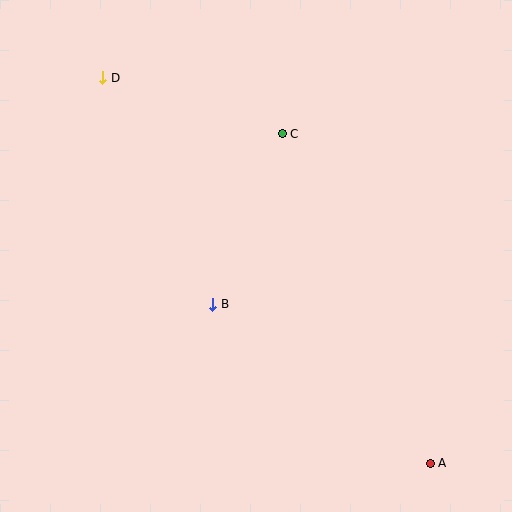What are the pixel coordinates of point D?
Point D is at (103, 78).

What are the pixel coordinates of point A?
Point A is at (430, 463).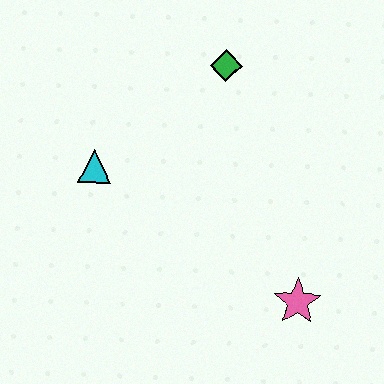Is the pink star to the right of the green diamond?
Yes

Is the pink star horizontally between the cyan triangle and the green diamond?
No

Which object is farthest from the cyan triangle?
The pink star is farthest from the cyan triangle.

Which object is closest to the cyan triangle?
The green diamond is closest to the cyan triangle.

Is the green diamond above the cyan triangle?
Yes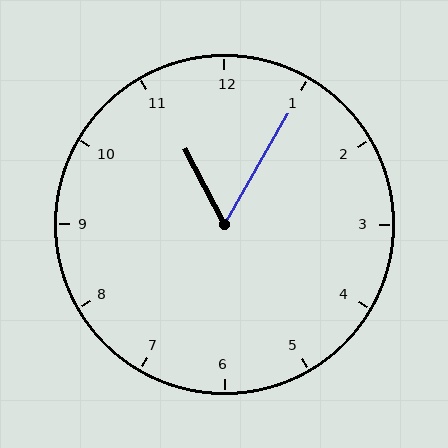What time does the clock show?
11:05.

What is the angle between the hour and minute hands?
Approximately 58 degrees.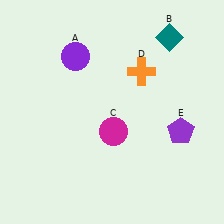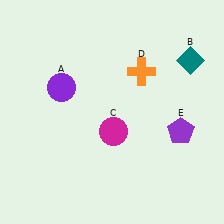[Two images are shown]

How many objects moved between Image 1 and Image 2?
2 objects moved between the two images.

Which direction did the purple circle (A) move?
The purple circle (A) moved down.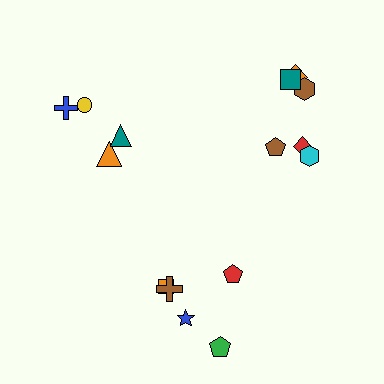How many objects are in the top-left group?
There are 4 objects.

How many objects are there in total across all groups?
There are 15 objects.